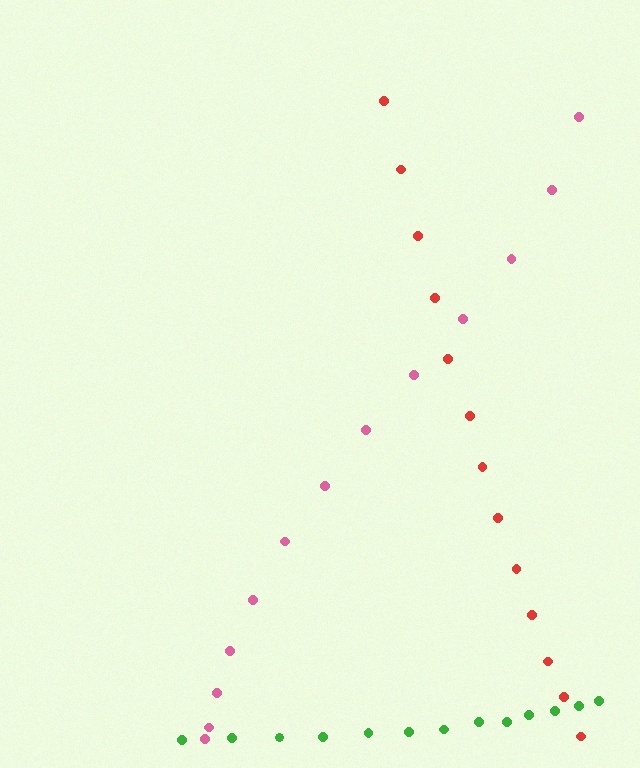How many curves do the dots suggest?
There are 3 distinct paths.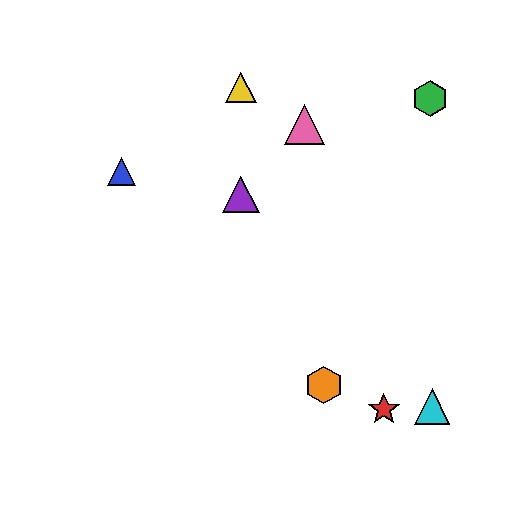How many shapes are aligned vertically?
2 shapes (the yellow triangle, the purple triangle) are aligned vertically.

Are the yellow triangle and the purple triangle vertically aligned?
Yes, both are at x≈241.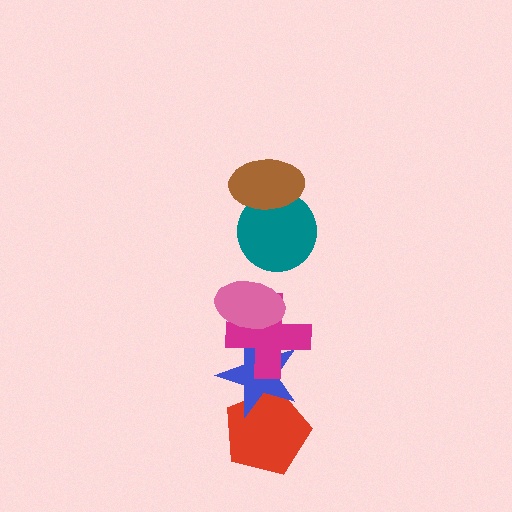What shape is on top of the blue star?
The magenta cross is on top of the blue star.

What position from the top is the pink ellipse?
The pink ellipse is 3rd from the top.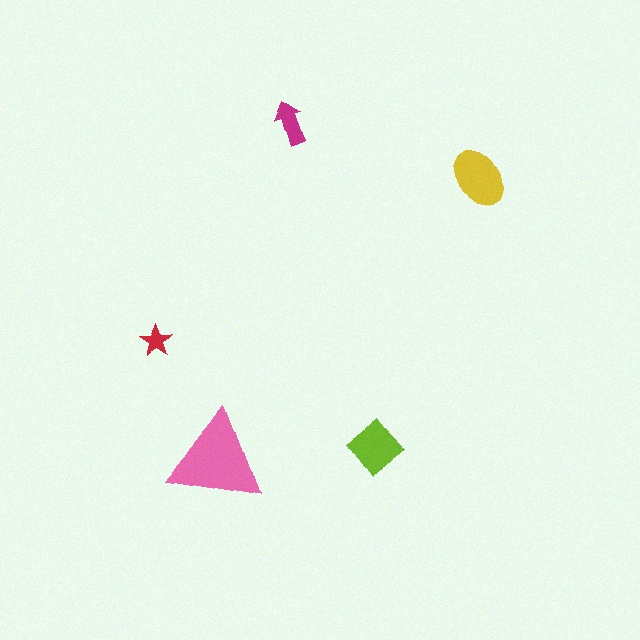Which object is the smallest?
The red star.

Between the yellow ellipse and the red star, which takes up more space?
The yellow ellipse.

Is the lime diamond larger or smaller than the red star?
Larger.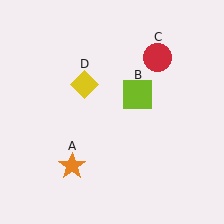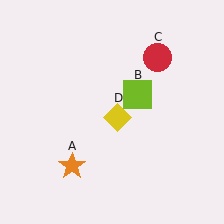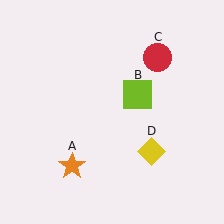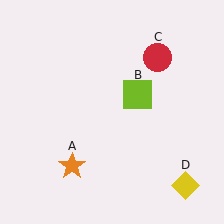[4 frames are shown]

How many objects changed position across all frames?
1 object changed position: yellow diamond (object D).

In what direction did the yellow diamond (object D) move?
The yellow diamond (object D) moved down and to the right.